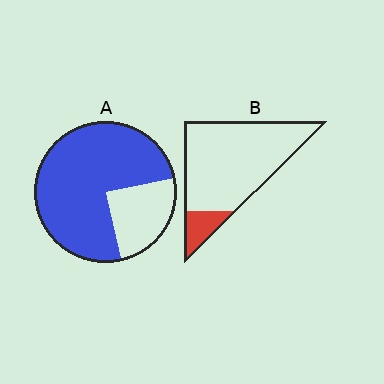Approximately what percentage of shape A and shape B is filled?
A is approximately 75% and B is approximately 15%.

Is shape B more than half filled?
No.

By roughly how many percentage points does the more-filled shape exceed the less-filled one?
By roughly 60 percentage points (A over B).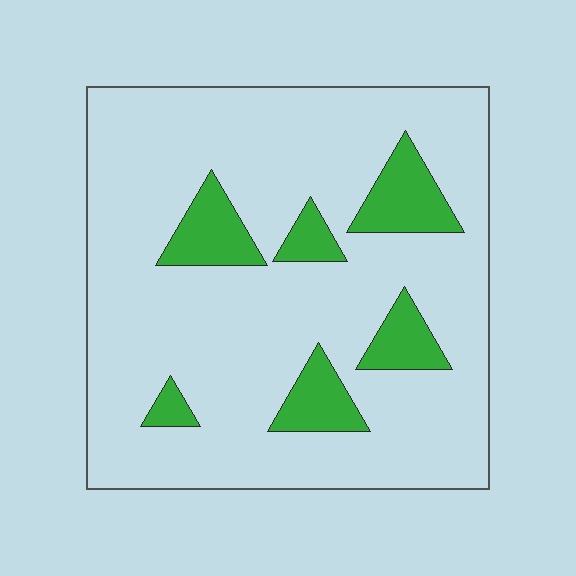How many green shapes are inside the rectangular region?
6.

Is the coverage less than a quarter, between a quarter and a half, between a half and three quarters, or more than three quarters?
Less than a quarter.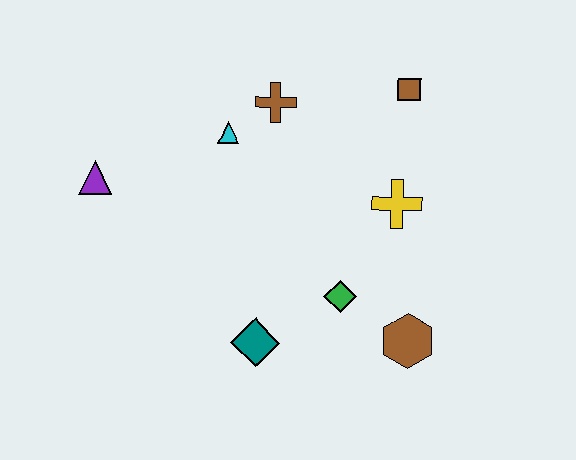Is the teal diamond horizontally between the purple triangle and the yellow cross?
Yes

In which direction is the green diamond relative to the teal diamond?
The green diamond is to the right of the teal diamond.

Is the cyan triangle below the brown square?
Yes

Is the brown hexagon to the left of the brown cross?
No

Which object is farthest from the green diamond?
The purple triangle is farthest from the green diamond.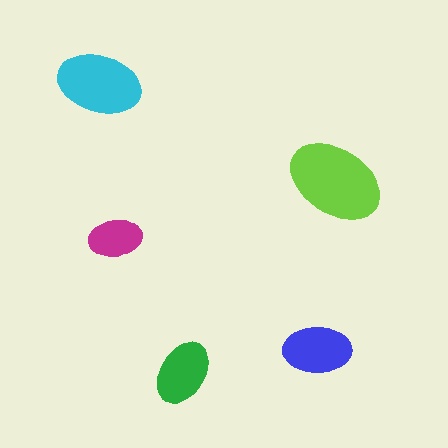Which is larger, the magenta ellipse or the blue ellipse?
The blue one.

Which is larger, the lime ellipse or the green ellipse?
The lime one.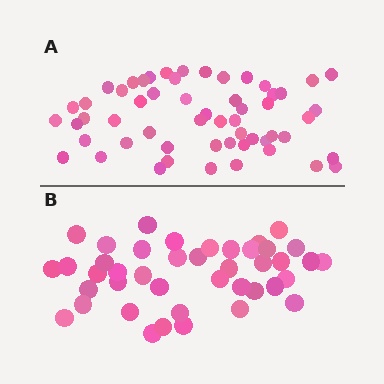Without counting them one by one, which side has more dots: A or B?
Region A (the top region) has more dots.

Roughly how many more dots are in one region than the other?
Region A has approximately 15 more dots than region B.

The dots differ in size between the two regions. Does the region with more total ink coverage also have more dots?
No. Region B has more total ink coverage because its dots are larger, but region A actually contains more individual dots. Total area can be misleading — the number of items is what matters here.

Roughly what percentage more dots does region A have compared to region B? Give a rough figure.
About 35% more.